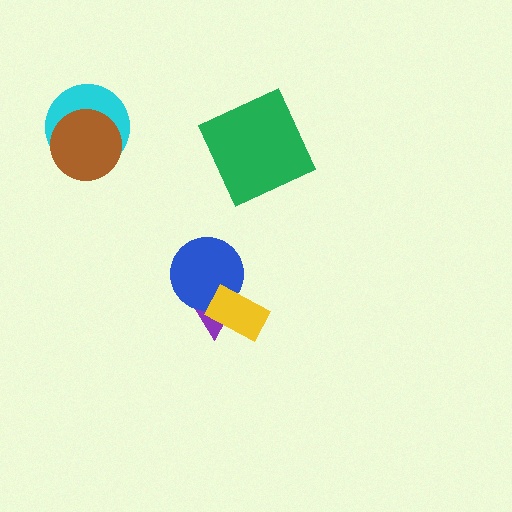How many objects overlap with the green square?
0 objects overlap with the green square.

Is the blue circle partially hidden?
Yes, it is partially covered by another shape.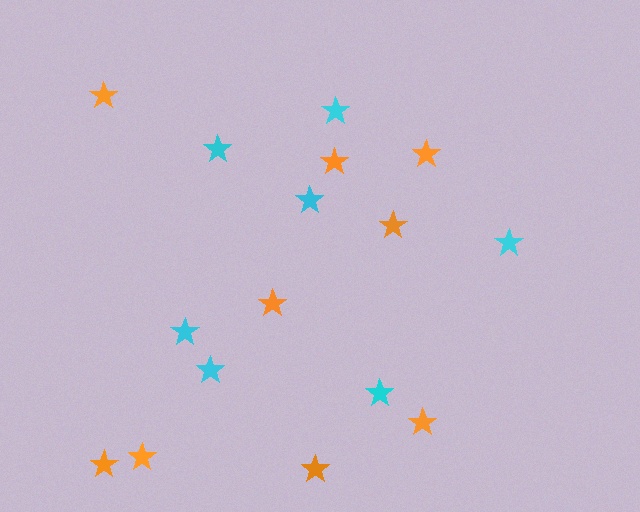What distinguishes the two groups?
There are 2 groups: one group of cyan stars (7) and one group of orange stars (9).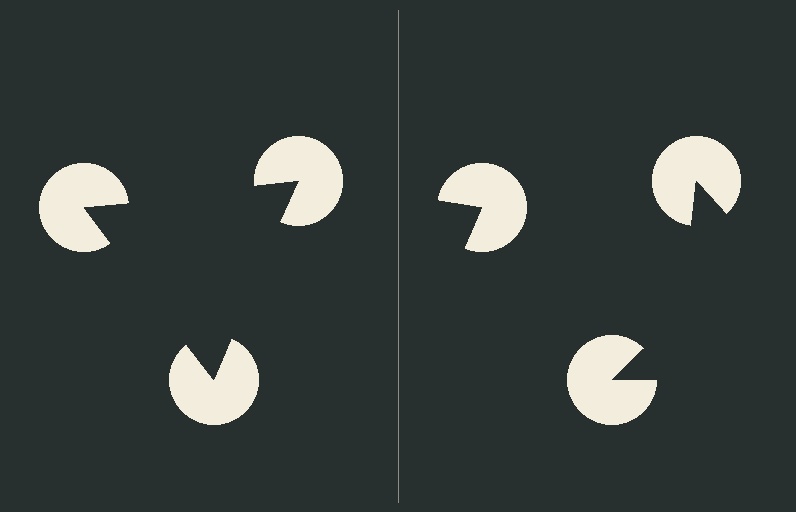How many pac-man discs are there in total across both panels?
6 — 3 on each side.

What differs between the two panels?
The pac-man discs are positioned identically on both sides; only the wedge orientations differ. On the left they align to a triangle; on the right they are misaligned.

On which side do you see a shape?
An illusory triangle appears on the left side. On the right side the wedge cuts are rotated, so no coherent shape forms.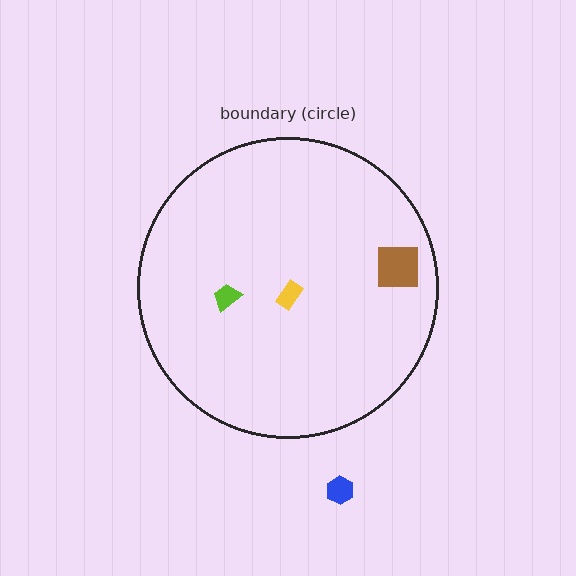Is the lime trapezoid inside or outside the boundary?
Inside.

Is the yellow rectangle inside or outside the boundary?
Inside.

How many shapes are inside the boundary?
3 inside, 1 outside.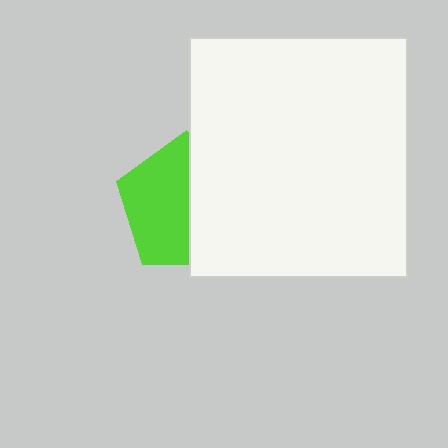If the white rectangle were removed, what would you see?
You would see the complete lime pentagon.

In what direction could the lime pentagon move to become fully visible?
The lime pentagon could move left. That would shift it out from behind the white rectangle entirely.